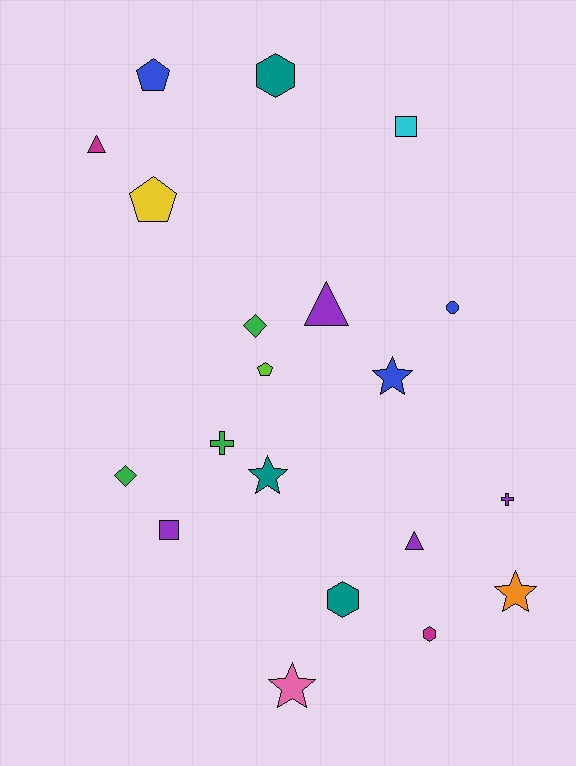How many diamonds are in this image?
There are 2 diamonds.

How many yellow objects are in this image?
There is 1 yellow object.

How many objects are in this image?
There are 20 objects.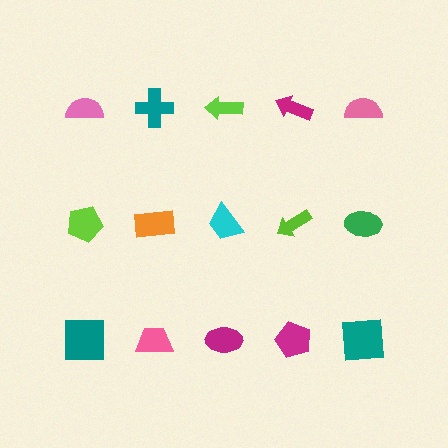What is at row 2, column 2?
An orange rectangle.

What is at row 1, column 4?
A magenta arrow.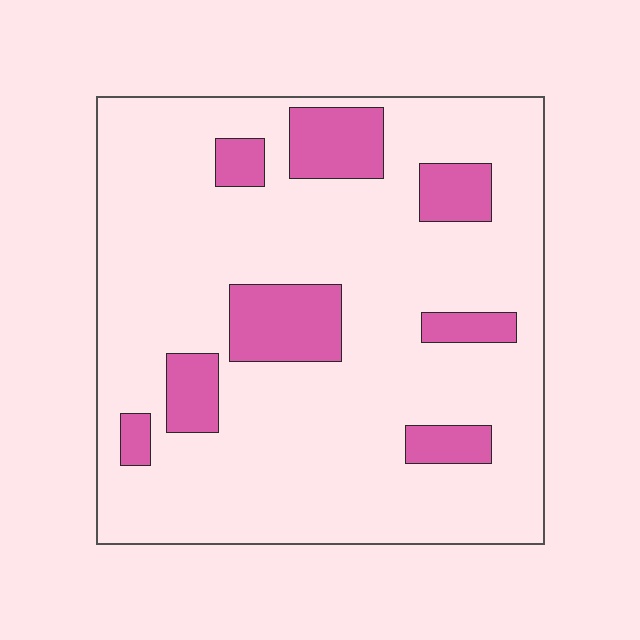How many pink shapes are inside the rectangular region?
8.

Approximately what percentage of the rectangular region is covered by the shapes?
Approximately 15%.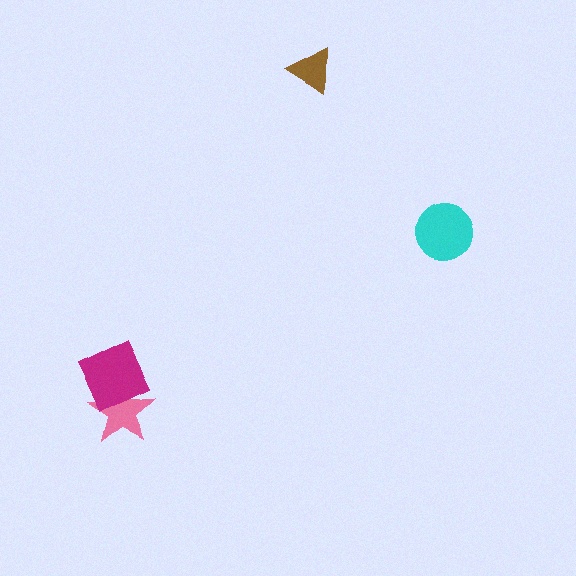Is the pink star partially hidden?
Yes, it is partially covered by another shape.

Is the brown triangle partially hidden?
No, no other shape covers it.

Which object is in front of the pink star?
The magenta diamond is in front of the pink star.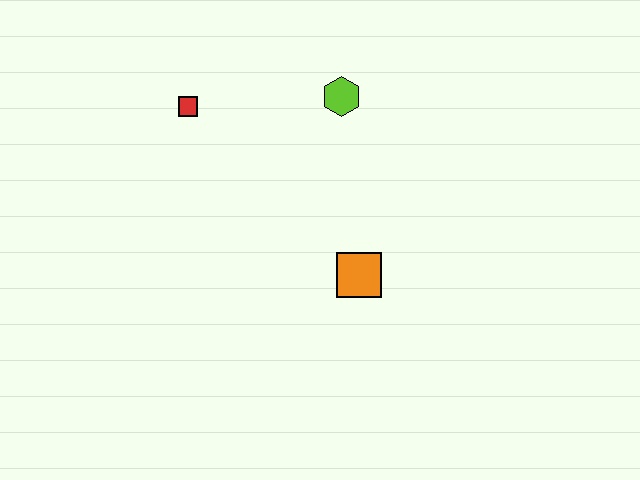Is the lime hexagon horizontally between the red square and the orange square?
Yes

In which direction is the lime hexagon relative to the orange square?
The lime hexagon is above the orange square.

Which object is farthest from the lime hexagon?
The orange square is farthest from the lime hexagon.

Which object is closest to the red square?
The lime hexagon is closest to the red square.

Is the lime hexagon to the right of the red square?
Yes